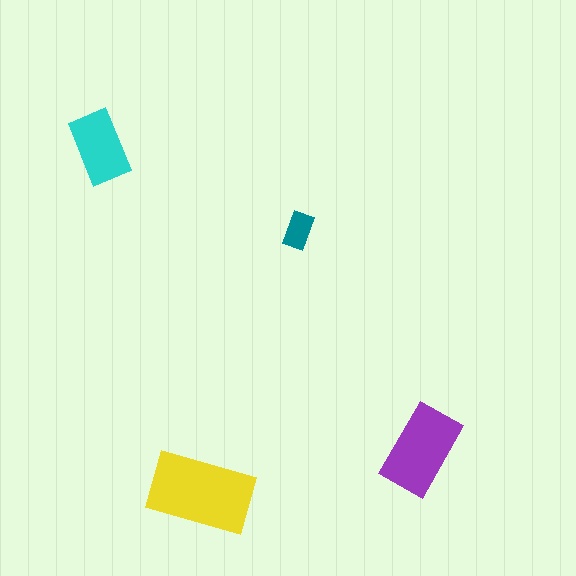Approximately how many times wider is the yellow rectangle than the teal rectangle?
About 3 times wider.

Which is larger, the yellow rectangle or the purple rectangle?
The yellow one.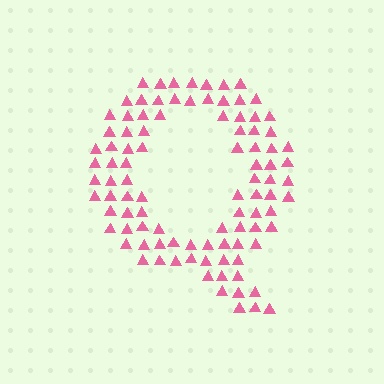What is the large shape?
The large shape is the letter Q.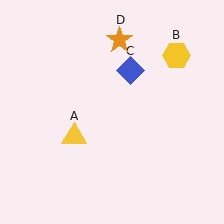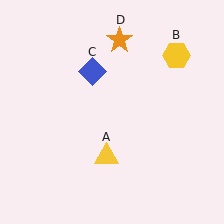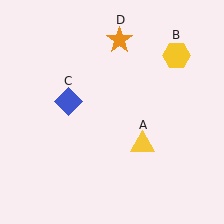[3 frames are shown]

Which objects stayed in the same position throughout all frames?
Yellow hexagon (object B) and orange star (object D) remained stationary.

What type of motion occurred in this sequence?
The yellow triangle (object A), blue diamond (object C) rotated counterclockwise around the center of the scene.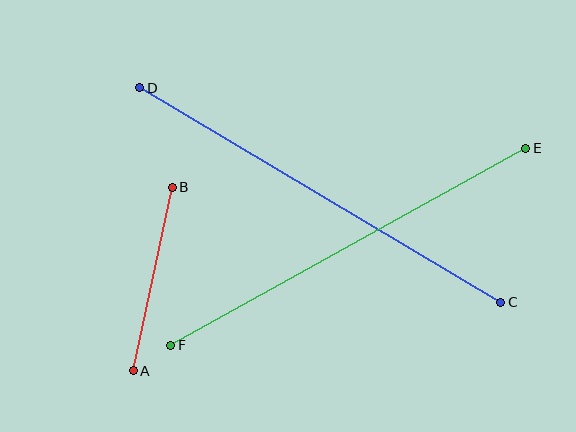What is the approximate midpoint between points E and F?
The midpoint is at approximately (348, 247) pixels.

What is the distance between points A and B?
The distance is approximately 188 pixels.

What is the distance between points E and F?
The distance is approximately 406 pixels.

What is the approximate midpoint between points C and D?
The midpoint is at approximately (320, 195) pixels.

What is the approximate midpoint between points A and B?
The midpoint is at approximately (153, 279) pixels.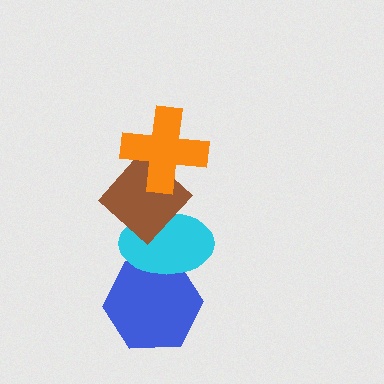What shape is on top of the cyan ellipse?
The brown diamond is on top of the cyan ellipse.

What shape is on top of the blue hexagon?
The cyan ellipse is on top of the blue hexagon.